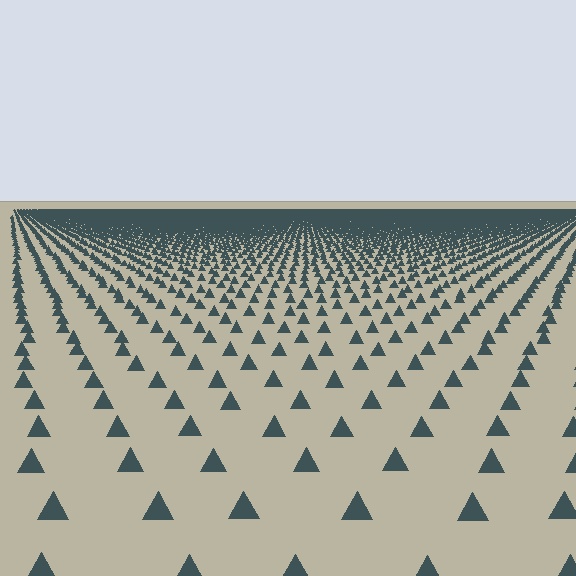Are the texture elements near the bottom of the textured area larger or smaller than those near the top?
Larger. Near the bottom, elements are closer to the viewer and appear at a bigger on-screen size.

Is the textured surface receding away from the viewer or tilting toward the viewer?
The surface is receding away from the viewer. Texture elements get smaller and denser toward the top.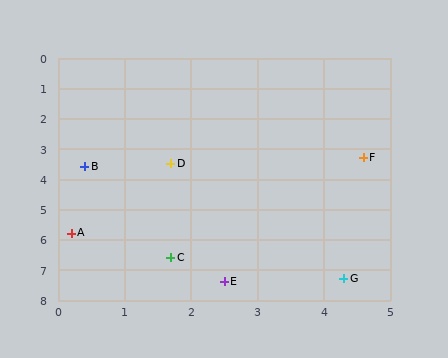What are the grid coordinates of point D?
Point D is at approximately (1.7, 3.5).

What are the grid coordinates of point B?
Point B is at approximately (0.4, 3.6).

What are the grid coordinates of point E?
Point E is at approximately (2.5, 7.4).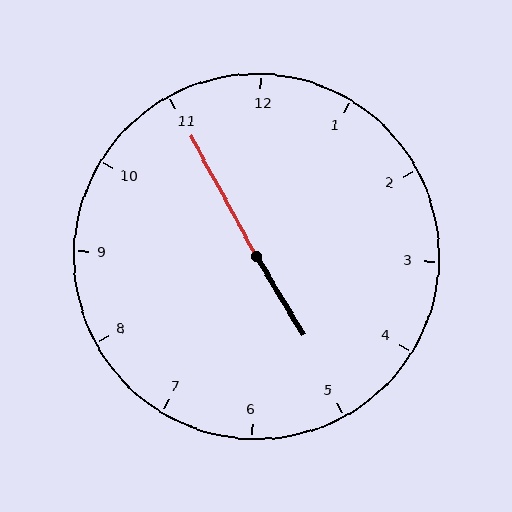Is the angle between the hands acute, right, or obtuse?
It is obtuse.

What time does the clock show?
4:55.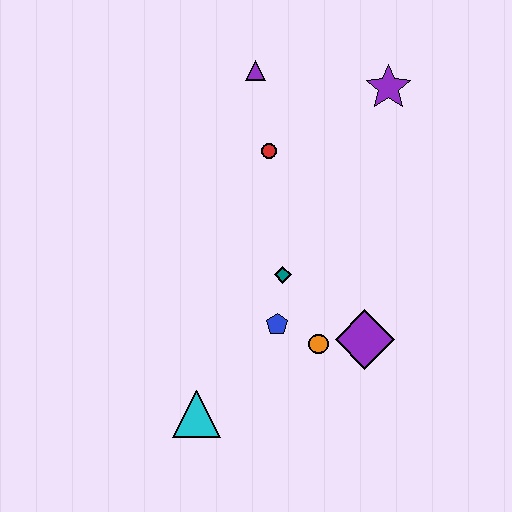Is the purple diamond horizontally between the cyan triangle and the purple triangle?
No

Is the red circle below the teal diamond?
No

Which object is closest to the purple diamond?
The orange circle is closest to the purple diamond.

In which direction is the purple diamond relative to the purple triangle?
The purple diamond is below the purple triangle.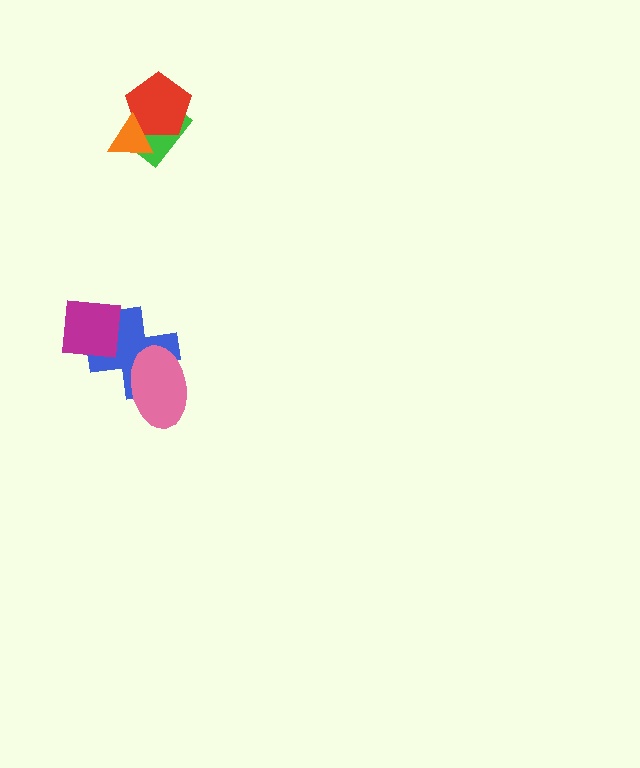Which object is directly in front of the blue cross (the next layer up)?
The magenta square is directly in front of the blue cross.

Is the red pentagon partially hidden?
Yes, it is partially covered by another shape.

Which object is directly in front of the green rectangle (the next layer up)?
The red pentagon is directly in front of the green rectangle.